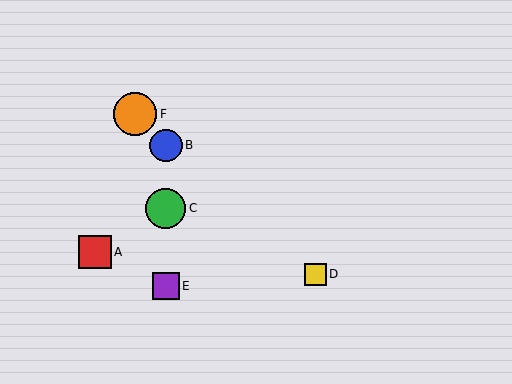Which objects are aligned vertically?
Objects B, C, E are aligned vertically.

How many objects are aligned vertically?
3 objects (B, C, E) are aligned vertically.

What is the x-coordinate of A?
Object A is at x≈95.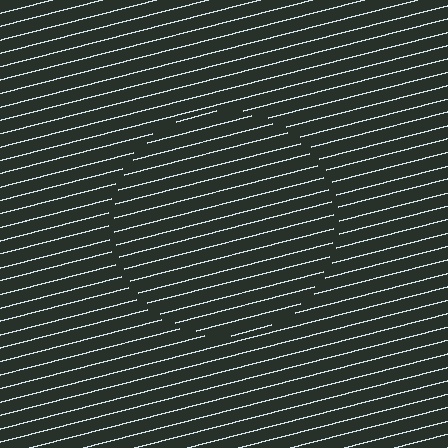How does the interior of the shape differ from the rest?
The interior of the shape contains the same grating, shifted by half a period — the contour is defined by the phase discontinuity where line-ends from the inner and outer gratings abut.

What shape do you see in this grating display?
An illusory circle. The interior of the shape contains the same grating, shifted by half a period — the contour is defined by the phase discontinuity where line-ends from the inner and outer gratings abut.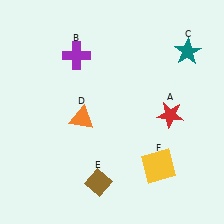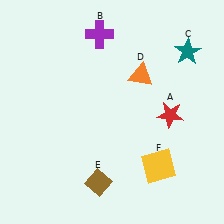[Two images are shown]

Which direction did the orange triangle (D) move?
The orange triangle (D) moved right.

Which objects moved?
The objects that moved are: the purple cross (B), the orange triangle (D).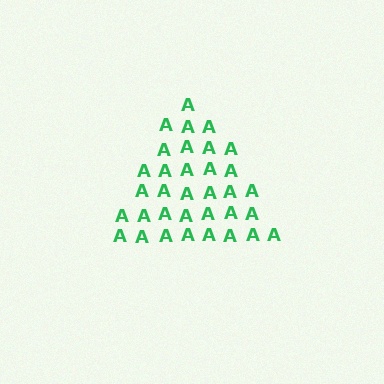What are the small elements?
The small elements are letter A's.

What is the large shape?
The large shape is a triangle.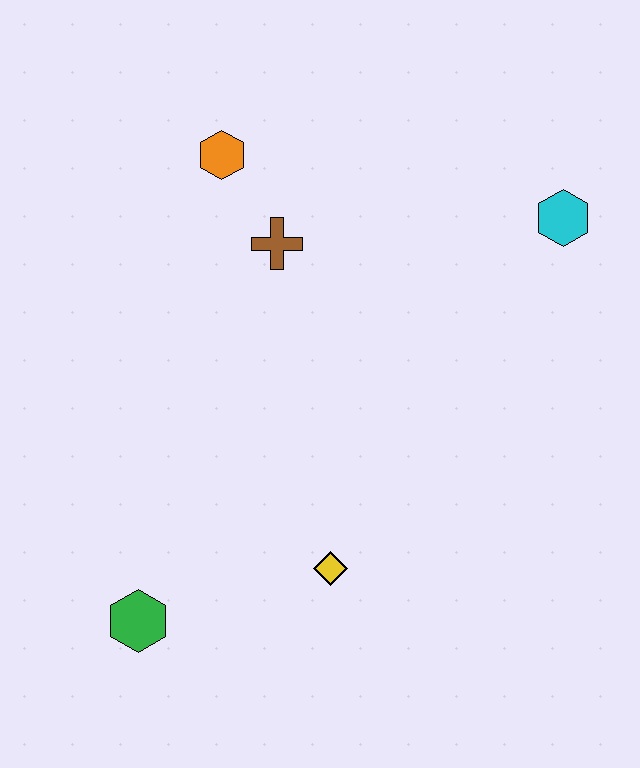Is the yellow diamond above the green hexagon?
Yes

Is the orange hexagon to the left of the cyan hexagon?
Yes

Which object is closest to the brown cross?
The orange hexagon is closest to the brown cross.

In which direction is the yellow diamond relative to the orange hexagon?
The yellow diamond is below the orange hexagon.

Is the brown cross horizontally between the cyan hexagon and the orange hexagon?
Yes